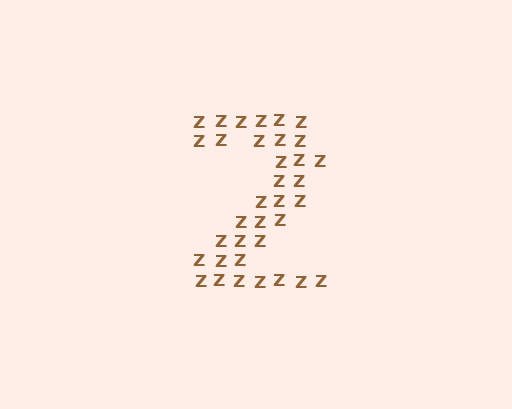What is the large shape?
The large shape is the digit 2.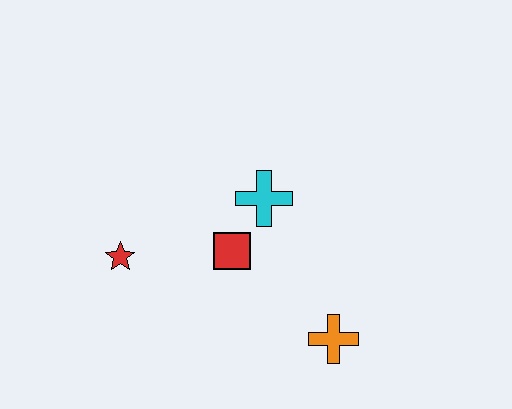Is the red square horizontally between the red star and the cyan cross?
Yes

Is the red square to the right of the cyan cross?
No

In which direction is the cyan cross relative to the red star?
The cyan cross is to the right of the red star.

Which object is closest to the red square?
The cyan cross is closest to the red square.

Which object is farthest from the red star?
The orange cross is farthest from the red star.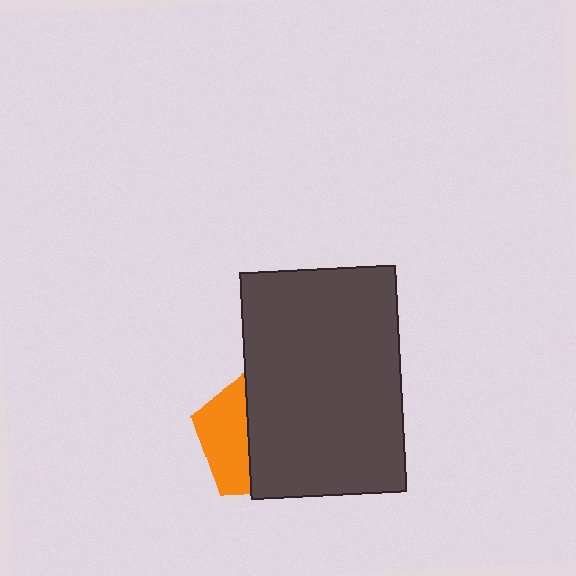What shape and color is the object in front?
The object in front is a dark gray rectangle.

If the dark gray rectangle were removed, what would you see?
You would see the complete orange pentagon.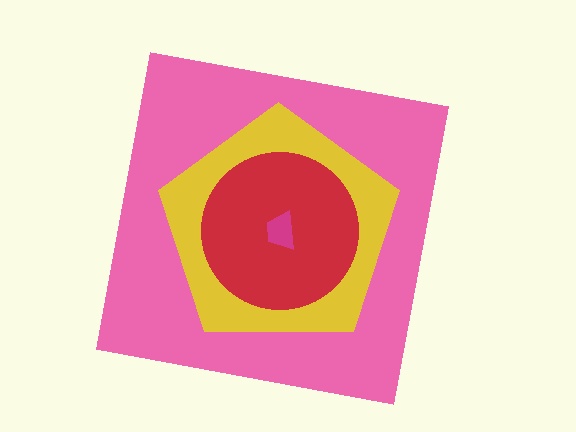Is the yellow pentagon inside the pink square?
Yes.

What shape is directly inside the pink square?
The yellow pentagon.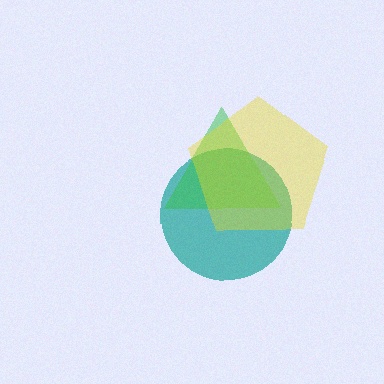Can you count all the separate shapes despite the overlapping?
Yes, there are 3 separate shapes.